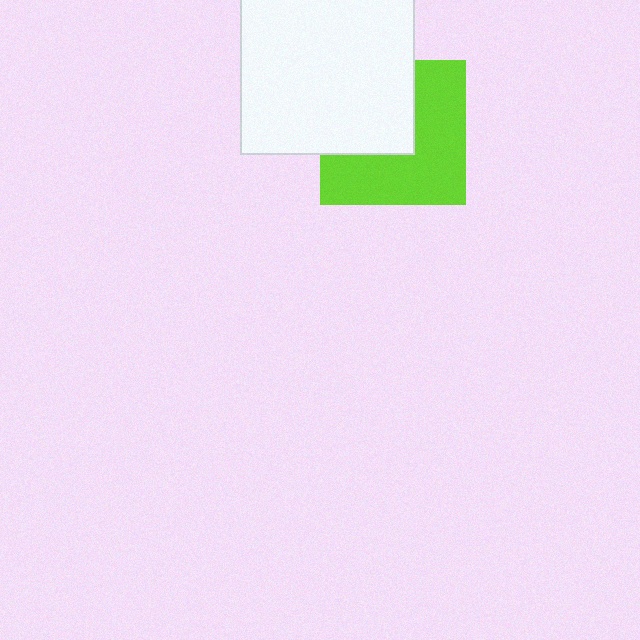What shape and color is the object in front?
The object in front is a white rectangle.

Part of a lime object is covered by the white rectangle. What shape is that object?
It is a square.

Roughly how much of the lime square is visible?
About half of it is visible (roughly 57%).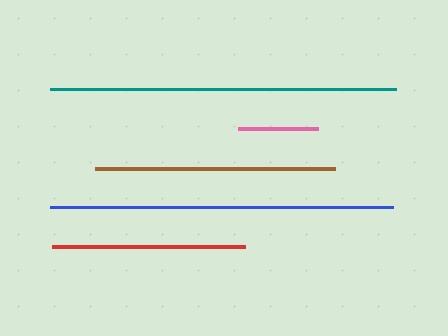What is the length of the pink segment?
The pink segment is approximately 81 pixels long.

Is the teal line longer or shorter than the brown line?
The teal line is longer than the brown line.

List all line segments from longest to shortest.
From longest to shortest: teal, blue, brown, red, pink.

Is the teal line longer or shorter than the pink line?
The teal line is longer than the pink line.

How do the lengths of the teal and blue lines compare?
The teal and blue lines are approximately the same length.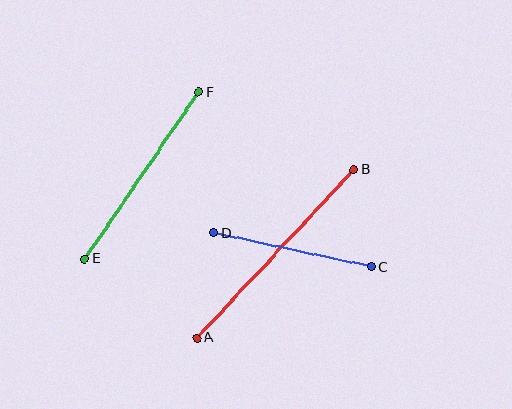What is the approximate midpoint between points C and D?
The midpoint is at approximately (292, 250) pixels.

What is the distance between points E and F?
The distance is approximately 201 pixels.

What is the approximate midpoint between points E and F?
The midpoint is at approximately (142, 175) pixels.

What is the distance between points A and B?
The distance is approximately 230 pixels.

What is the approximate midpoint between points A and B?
The midpoint is at approximately (275, 254) pixels.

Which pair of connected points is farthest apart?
Points A and B are farthest apart.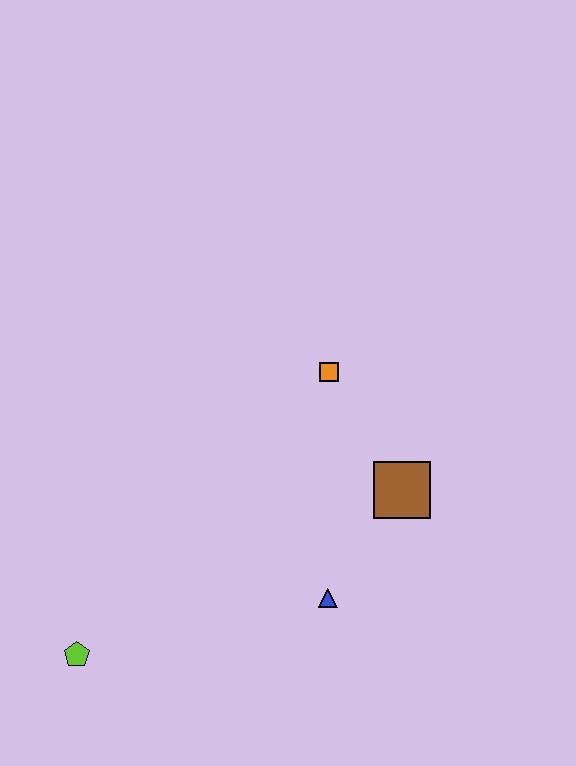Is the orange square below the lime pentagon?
No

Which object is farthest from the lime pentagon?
The orange square is farthest from the lime pentagon.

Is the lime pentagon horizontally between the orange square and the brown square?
No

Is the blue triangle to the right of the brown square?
No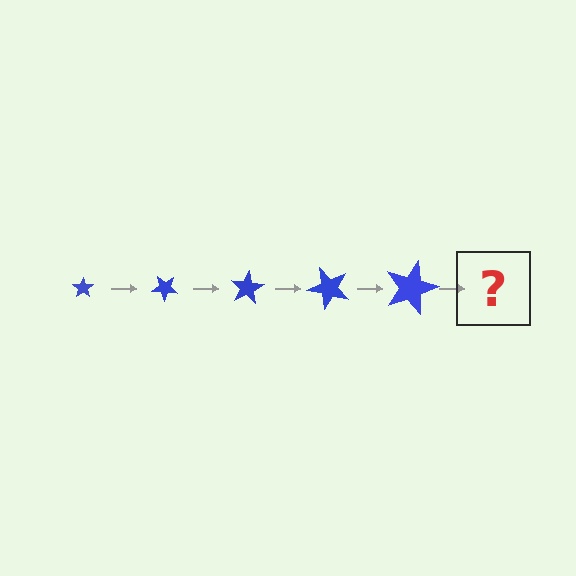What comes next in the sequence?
The next element should be a star, larger than the previous one and rotated 200 degrees from the start.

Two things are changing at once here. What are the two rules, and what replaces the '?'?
The two rules are that the star grows larger each step and it rotates 40 degrees each step. The '?' should be a star, larger than the previous one and rotated 200 degrees from the start.